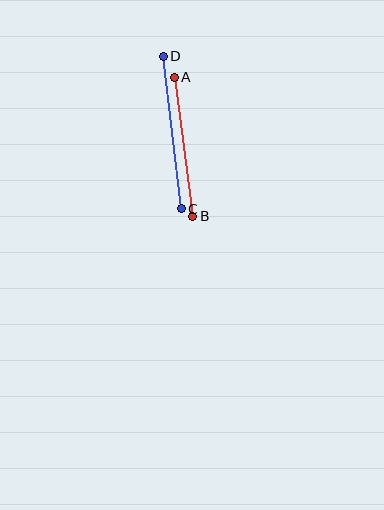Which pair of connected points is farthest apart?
Points C and D are farthest apart.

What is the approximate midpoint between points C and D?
The midpoint is at approximately (172, 133) pixels.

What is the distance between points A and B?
The distance is approximately 140 pixels.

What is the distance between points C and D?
The distance is approximately 153 pixels.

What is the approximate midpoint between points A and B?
The midpoint is at approximately (183, 147) pixels.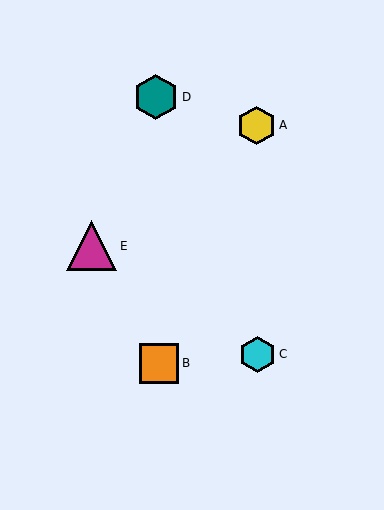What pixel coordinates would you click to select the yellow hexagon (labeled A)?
Click at (257, 125) to select the yellow hexagon A.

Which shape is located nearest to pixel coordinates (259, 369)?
The cyan hexagon (labeled C) at (258, 354) is nearest to that location.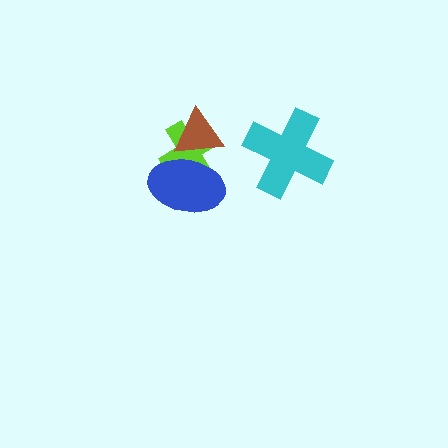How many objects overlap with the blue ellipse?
2 objects overlap with the blue ellipse.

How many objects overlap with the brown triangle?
2 objects overlap with the brown triangle.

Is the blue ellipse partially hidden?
Yes, it is partially covered by another shape.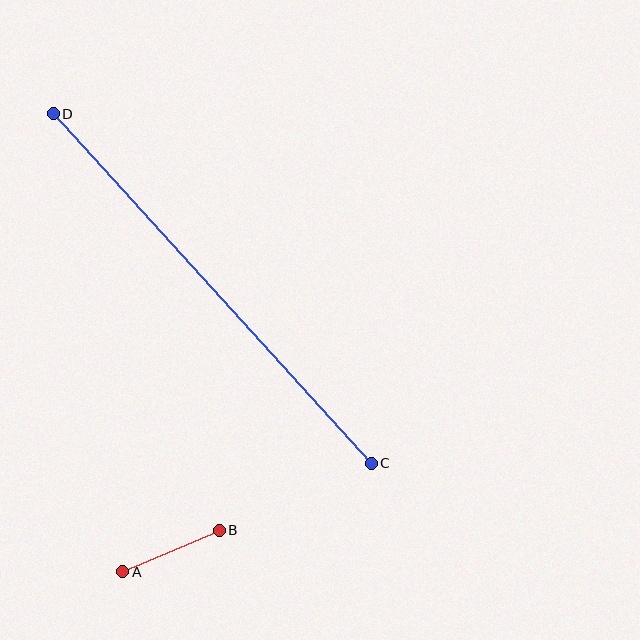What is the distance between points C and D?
The distance is approximately 473 pixels.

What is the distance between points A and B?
The distance is approximately 105 pixels.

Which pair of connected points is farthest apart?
Points C and D are farthest apart.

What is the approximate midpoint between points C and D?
The midpoint is at approximately (212, 288) pixels.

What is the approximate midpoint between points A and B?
The midpoint is at approximately (171, 551) pixels.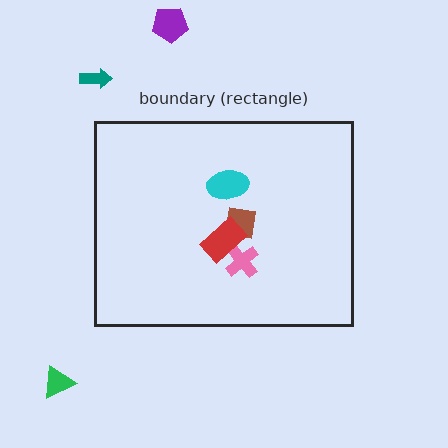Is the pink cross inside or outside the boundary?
Inside.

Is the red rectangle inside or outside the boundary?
Inside.